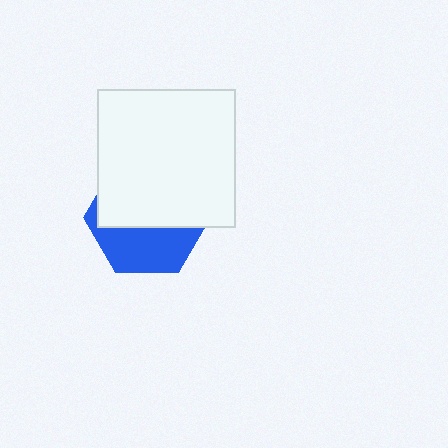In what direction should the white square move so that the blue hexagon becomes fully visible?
The white square should move up. That is the shortest direction to clear the overlap and leave the blue hexagon fully visible.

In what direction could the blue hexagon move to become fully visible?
The blue hexagon could move down. That would shift it out from behind the white square entirely.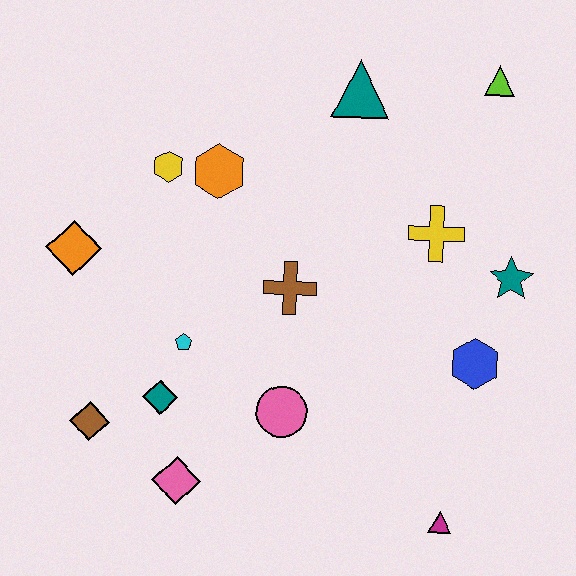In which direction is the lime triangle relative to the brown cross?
The lime triangle is above the brown cross.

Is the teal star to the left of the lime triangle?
No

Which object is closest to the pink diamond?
The teal diamond is closest to the pink diamond.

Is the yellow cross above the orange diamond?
Yes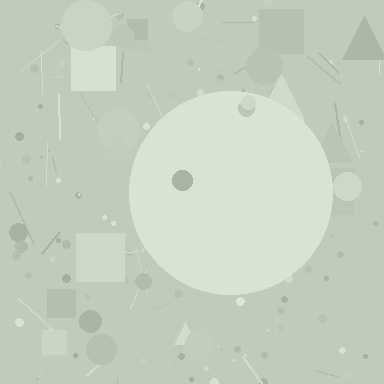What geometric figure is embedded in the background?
A circle is embedded in the background.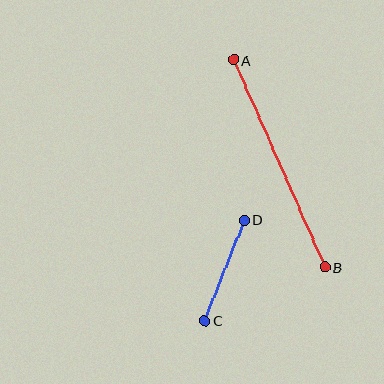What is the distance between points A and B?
The distance is approximately 226 pixels.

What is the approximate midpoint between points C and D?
The midpoint is at approximately (224, 270) pixels.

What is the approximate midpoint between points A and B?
The midpoint is at approximately (279, 164) pixels.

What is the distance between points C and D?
The distance is approximately 108 pixels.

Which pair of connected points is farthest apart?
Points A and B are farthest apart.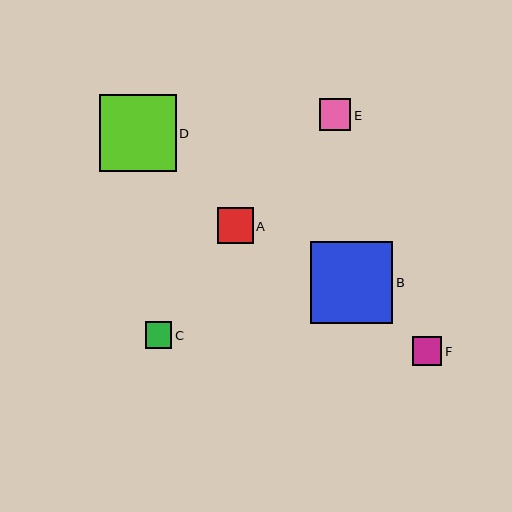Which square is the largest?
Square B is the largest with a size of approximately 82 pixels.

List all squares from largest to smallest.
From largest to smallest: B, D, A, E, F, C.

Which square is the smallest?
Square C is the smallest with a size of approximately 27 pixels.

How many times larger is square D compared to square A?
Square D is approximately 2.1 times the size of square A.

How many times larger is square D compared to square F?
Square D is approximately 2.6 times the size of square F.